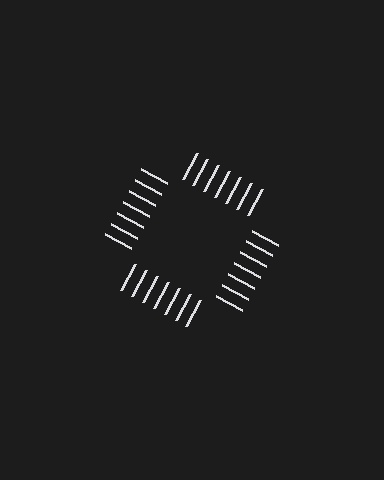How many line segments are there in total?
28 — 7 along each of the 4 edges.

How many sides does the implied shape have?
4 sides — the line-ends trace a square.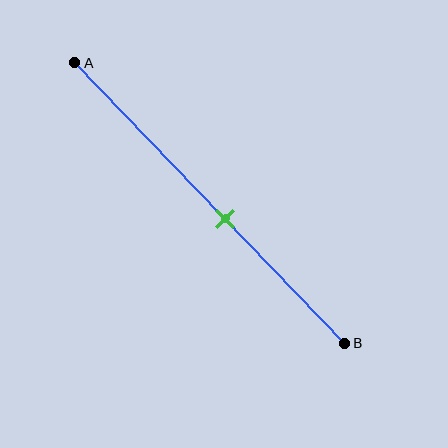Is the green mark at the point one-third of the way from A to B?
No, the mark is at about 55% from A, not at the 33% one-third point.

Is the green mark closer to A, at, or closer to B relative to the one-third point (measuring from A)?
The green mark is closer to point B than the one-third point of segment AB.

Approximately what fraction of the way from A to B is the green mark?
The green mark is approximately 55% of the way from A to B.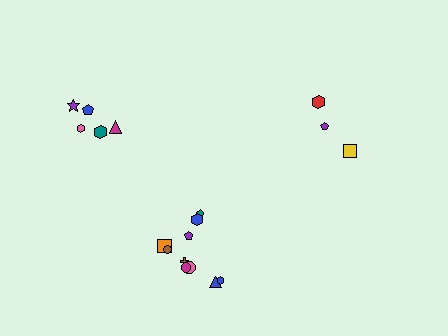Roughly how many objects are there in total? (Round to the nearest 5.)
Roughly 20 objects in total.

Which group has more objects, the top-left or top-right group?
The top-left group.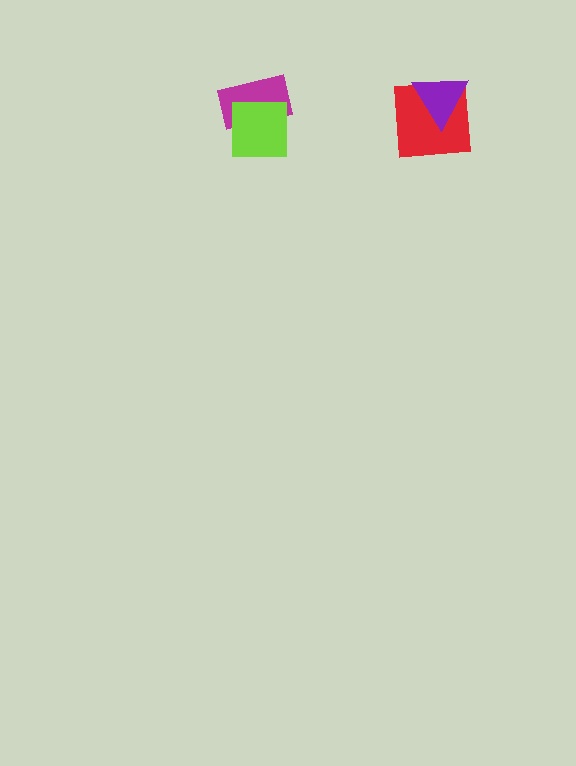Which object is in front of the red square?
The purple triangle is in front of the red square.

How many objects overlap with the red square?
1 object overlaps with the red square.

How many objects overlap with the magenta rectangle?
1 object overlaps with the magenta rectangle.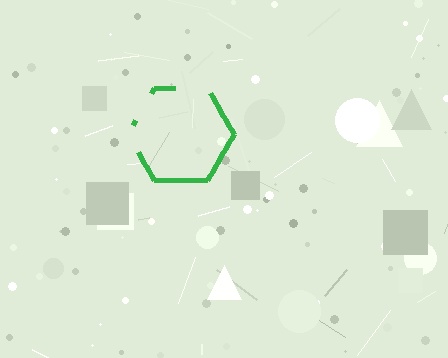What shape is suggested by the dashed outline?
The dashed outline suggests a hexagon.